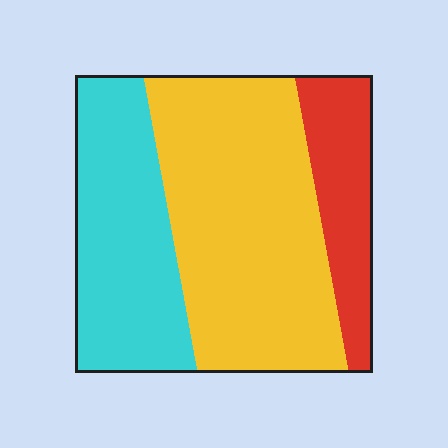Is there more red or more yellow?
Yellow.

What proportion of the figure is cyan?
Cyan covers roughly 30% of the figure.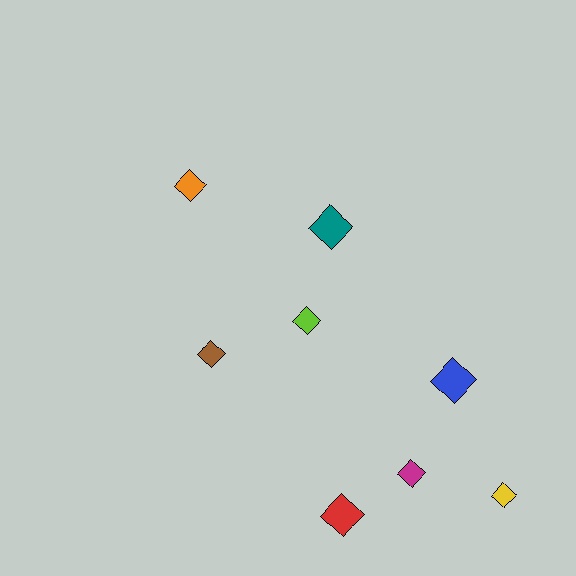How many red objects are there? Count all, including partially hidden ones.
There is 1 red object.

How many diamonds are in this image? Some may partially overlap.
There are 8 diamonds.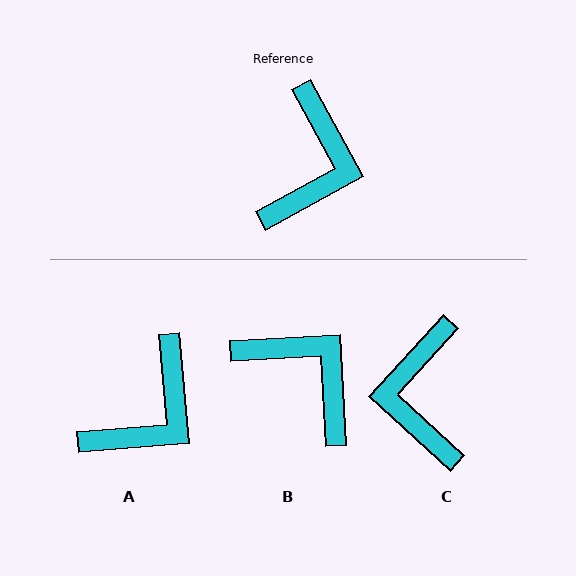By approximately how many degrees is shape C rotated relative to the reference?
Approximately 161 degrees clockwise.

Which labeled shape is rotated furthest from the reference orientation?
C, about 161 degrees away.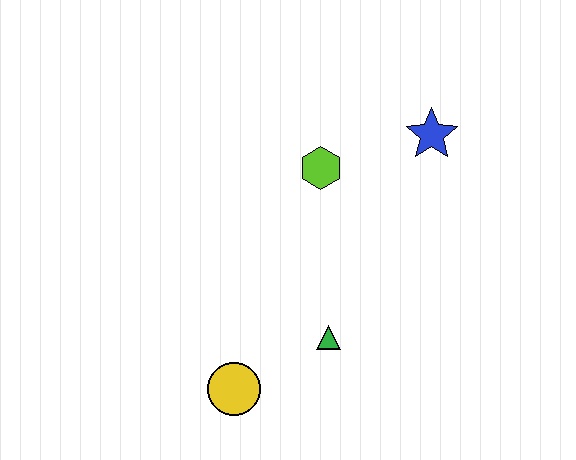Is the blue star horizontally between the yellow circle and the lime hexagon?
No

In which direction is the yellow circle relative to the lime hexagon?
The yellow circle is below the lime hexagon.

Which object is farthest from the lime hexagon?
The yellow circle is farthest from the lime hexagon.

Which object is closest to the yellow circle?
The green triangle is closest to the yellow circle.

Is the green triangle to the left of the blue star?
Yes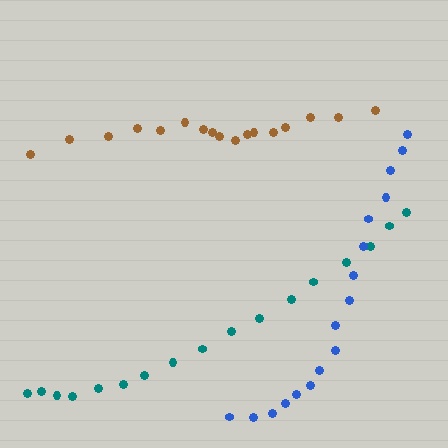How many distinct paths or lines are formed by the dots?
There are 3 distinct paths.